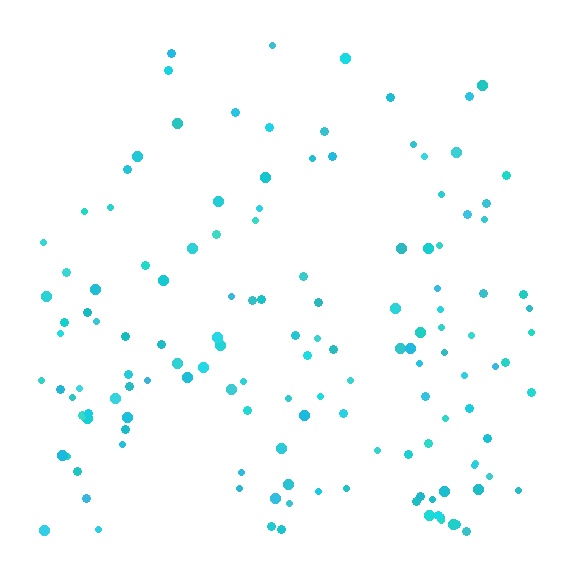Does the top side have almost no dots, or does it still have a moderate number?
Still a moderate number, just noticeably fewer than the bottom.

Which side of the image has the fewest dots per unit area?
The top.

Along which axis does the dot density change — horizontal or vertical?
Vertical.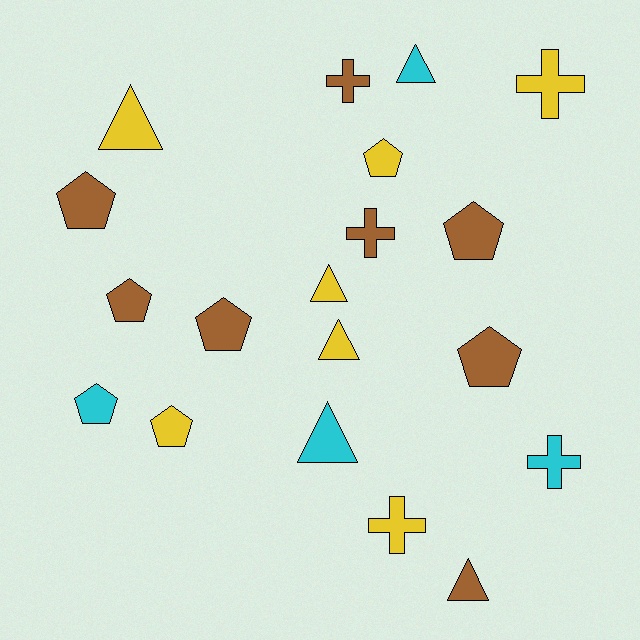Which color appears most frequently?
Brown, with 8 objects.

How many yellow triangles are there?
There are 3 yellow triangles.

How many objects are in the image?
There are 19 objects.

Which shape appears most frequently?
Pentagon, with 8 objects.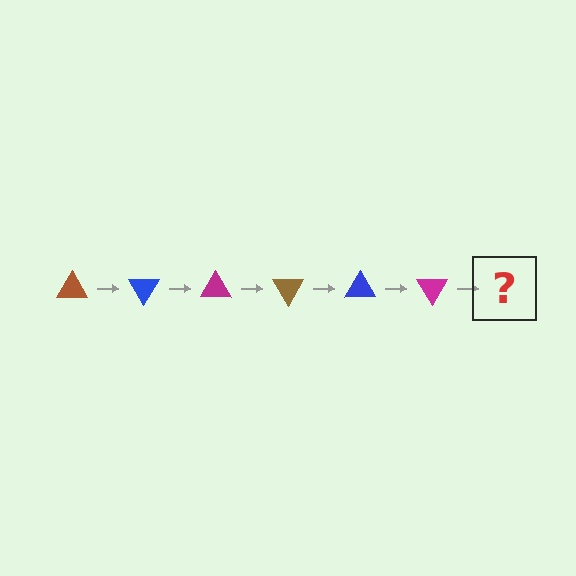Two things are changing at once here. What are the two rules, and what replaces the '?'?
The two rules are that it rotates 60 degrees each step and the color cycles through brown, blue, and magenta. The '?' should be a brown triangle, rotated 360 degrees from the start.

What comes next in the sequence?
The next element should be a brown triangle, rotated 360 degrees from the start.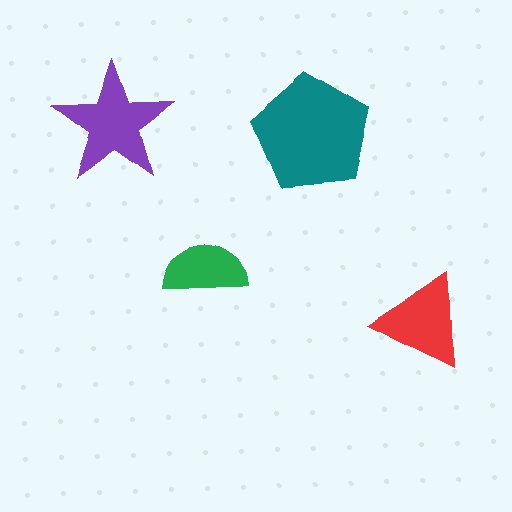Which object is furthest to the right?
The red triangle is rightmost.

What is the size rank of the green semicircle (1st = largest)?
4th.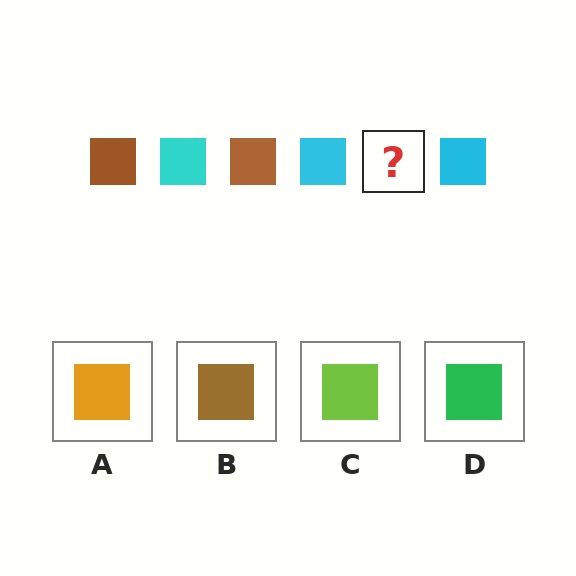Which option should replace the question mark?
Option B.